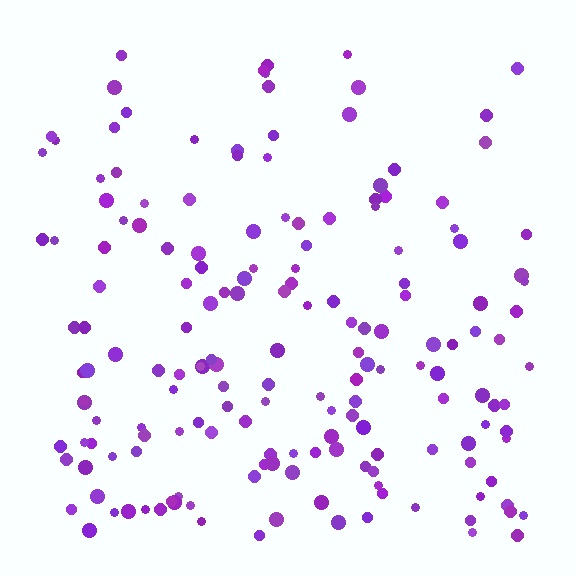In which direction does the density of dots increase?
From top to bottom, with the bottom side densest.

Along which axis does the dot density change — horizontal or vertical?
Vertical.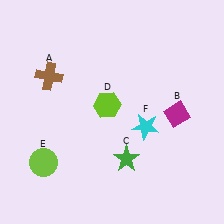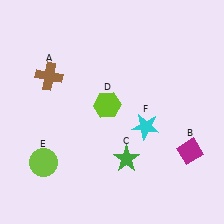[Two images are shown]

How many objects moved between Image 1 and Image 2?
1 object moved between the two images.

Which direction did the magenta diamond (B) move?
The magenta diamond (B) moved down.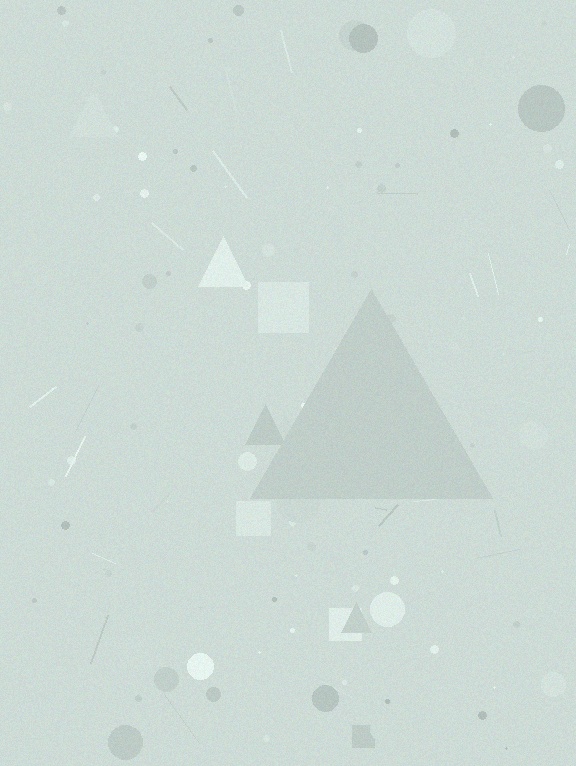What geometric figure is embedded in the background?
A triangle is embedded in the background.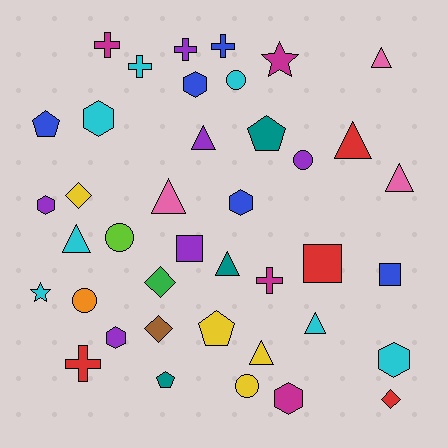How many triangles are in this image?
There are 9 triangles.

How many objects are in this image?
There are 40 objects.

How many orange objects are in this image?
There is 1 orange object.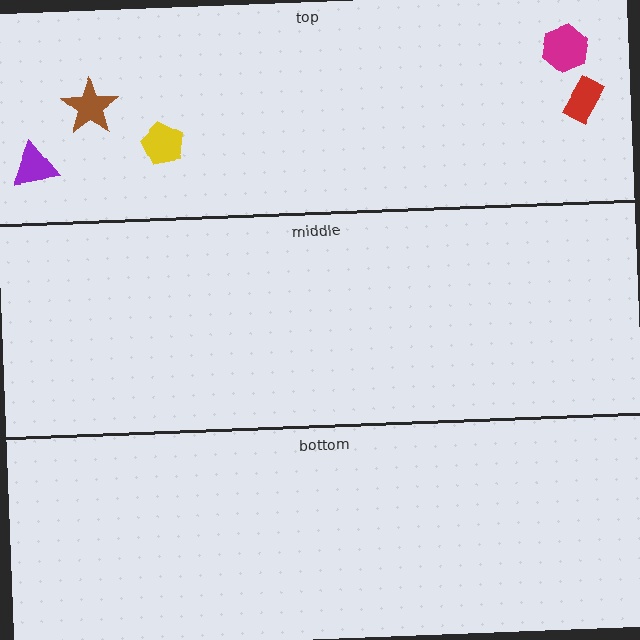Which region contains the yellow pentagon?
The top region.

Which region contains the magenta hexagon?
The top region.